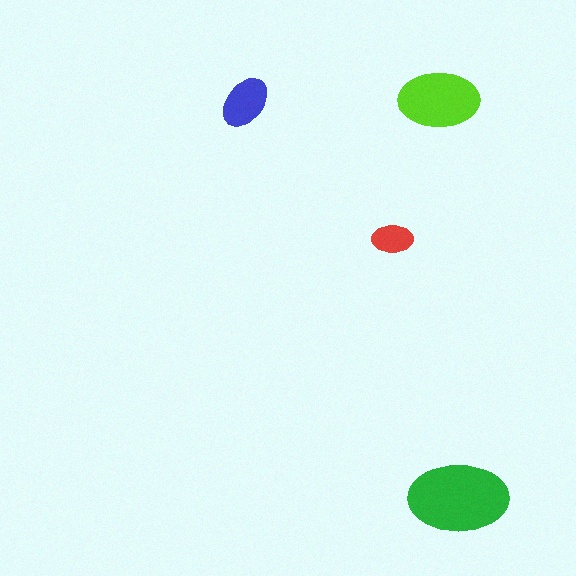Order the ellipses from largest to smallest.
the green one, the lime one, the blue one, the red one.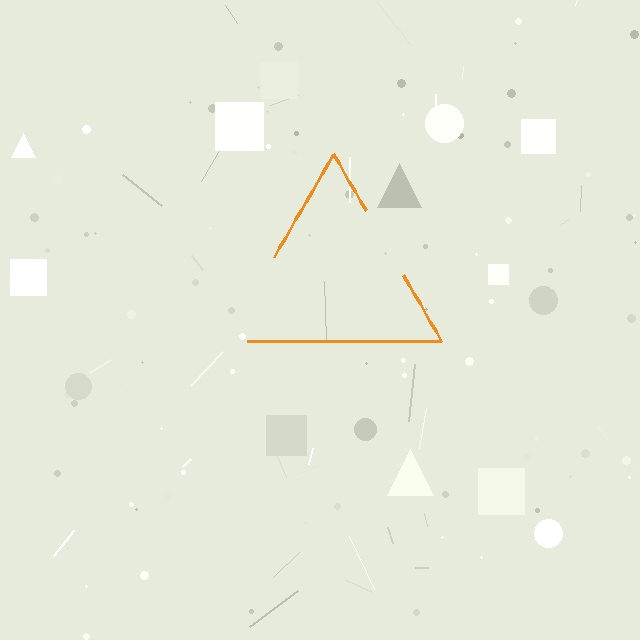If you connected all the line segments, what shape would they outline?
They would outline a triangle.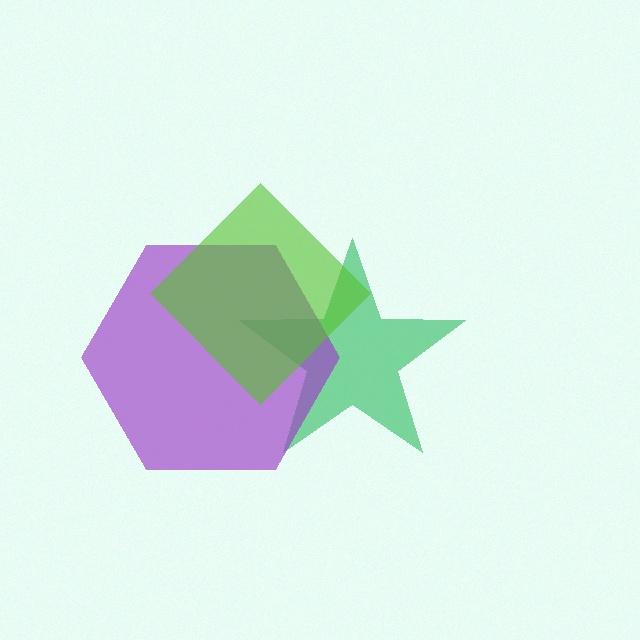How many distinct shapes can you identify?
There are 3 distinct shapes: a green star, a purple hexagon, a lime diamond.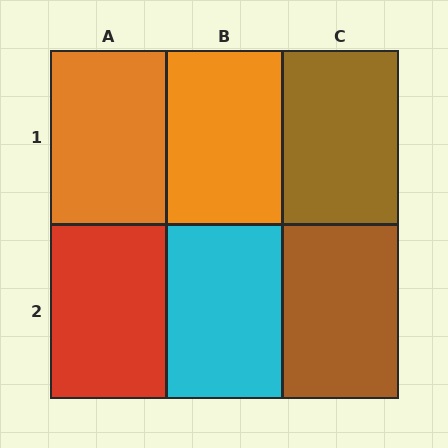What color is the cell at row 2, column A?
Red.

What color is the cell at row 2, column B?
Cyan.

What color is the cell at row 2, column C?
Brown.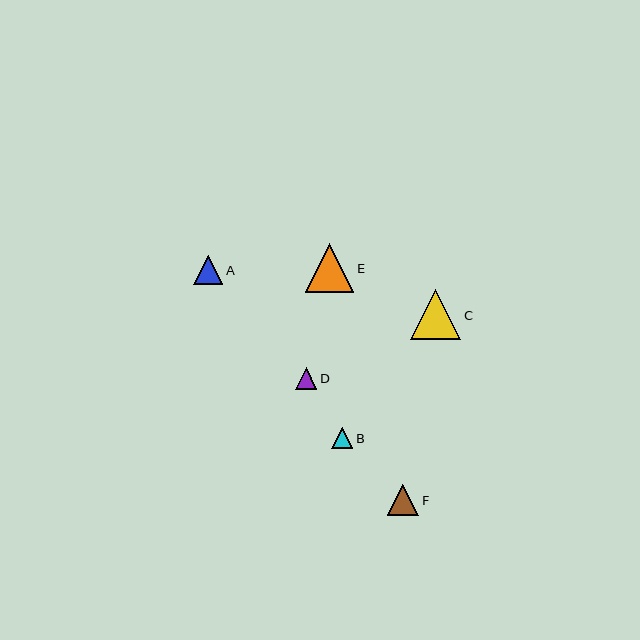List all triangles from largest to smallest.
From largest to smallest: C, E, F, A, D, B.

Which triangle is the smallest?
Triangle B is the smallest with a size of approximately 21 pixels.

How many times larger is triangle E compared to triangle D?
Triangle E is approximately 2.2 times the size of triangle D.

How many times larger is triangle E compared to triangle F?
Triangle E is approximately 1.5 times the size of triangle F.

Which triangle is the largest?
Triangle C is the largest with a size of approximately 50 pixels.